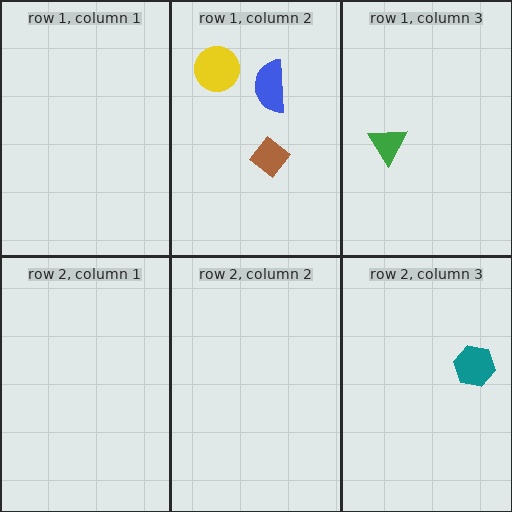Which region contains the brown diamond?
The row 1, column 2 region.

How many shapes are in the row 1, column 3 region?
1.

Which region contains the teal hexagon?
The row 2, column 3 region.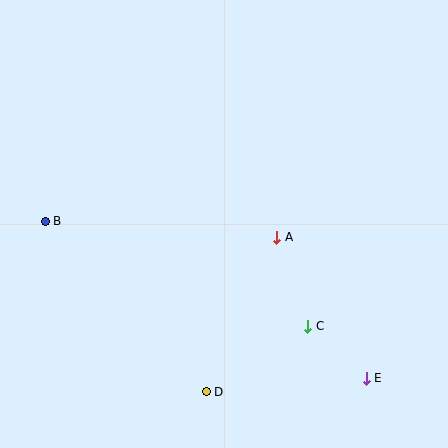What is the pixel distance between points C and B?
The distance between C and B is 282 pixels.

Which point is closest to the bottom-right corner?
Point E is closest to the bottom-right corner.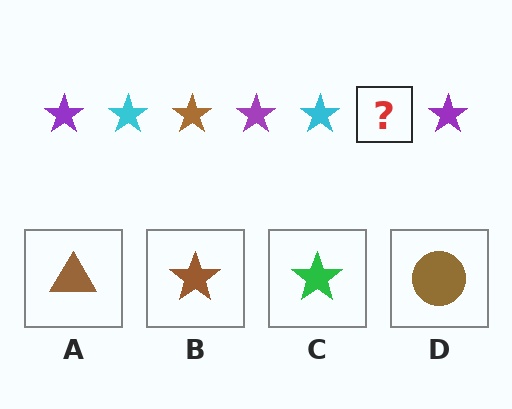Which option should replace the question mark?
Option B.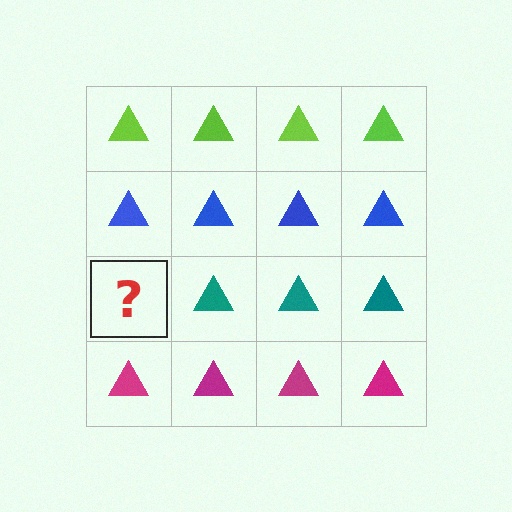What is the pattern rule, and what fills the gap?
The rule is that each row has a consistent color. The gap should be filled with a teal triangle.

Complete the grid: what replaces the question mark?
The question mark should be replaced with a teal triangle.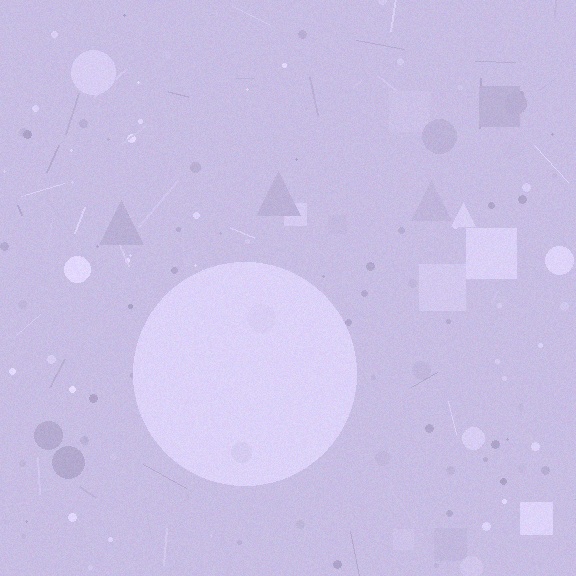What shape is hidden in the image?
A circle is hidden in the image.